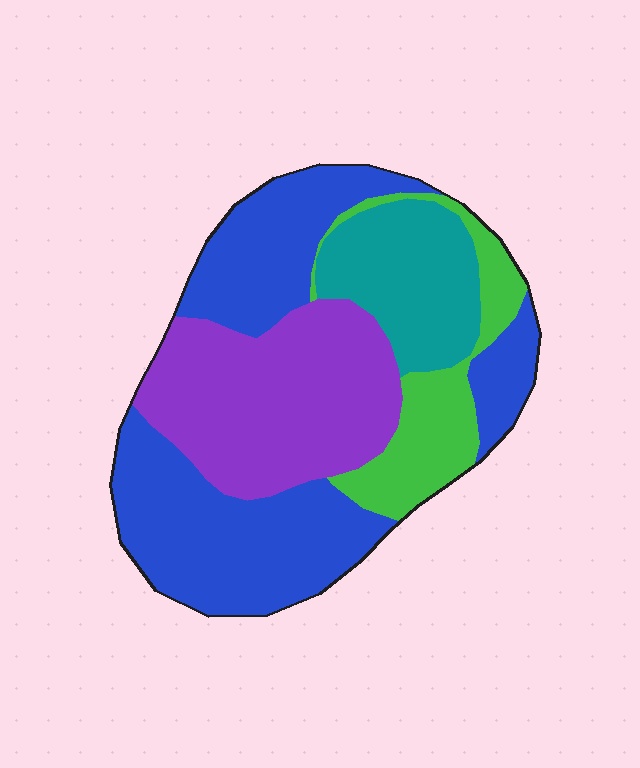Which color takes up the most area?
Blue, at roughly 45%.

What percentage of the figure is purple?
Purple takes up about one quarter (1/4) of the figure.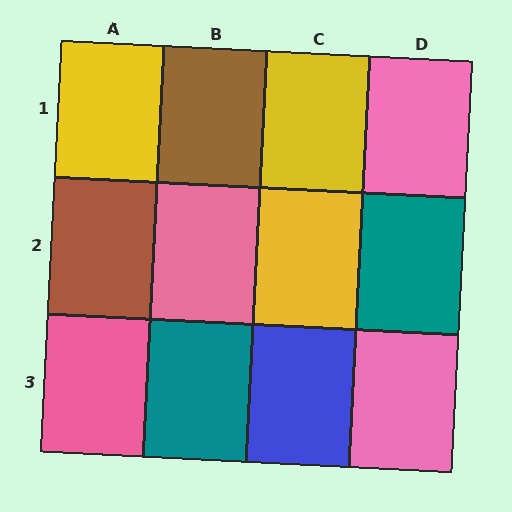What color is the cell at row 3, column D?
Pink.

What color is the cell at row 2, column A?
Brown.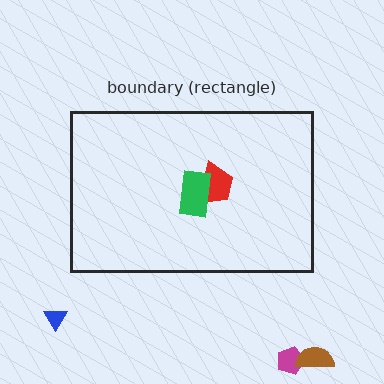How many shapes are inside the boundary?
2 inside, 3 outside.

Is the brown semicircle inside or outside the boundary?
Outside.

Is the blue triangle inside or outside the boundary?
Outside.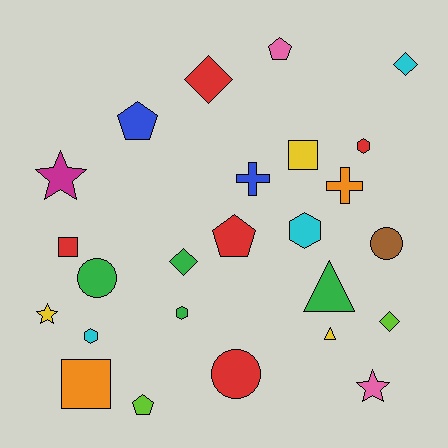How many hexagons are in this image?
There are 4 hexagons.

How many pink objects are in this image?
There are 2 pink objects.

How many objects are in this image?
There are 25 objects.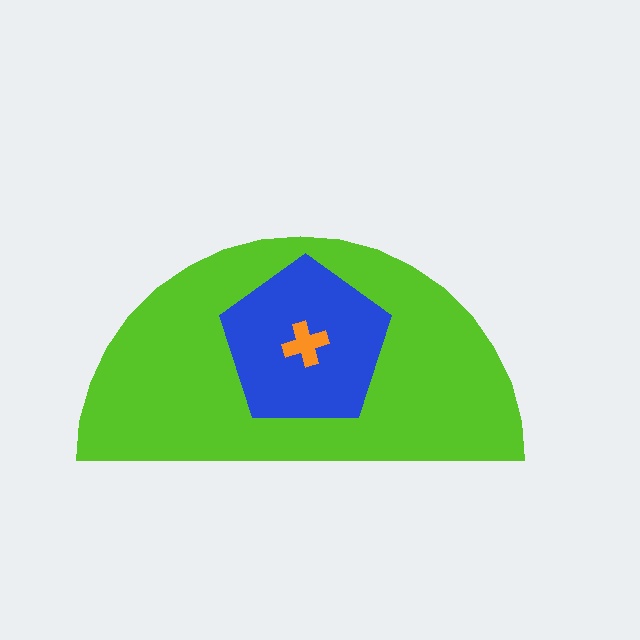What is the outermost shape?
The lime semicircle.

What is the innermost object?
The orange cross.